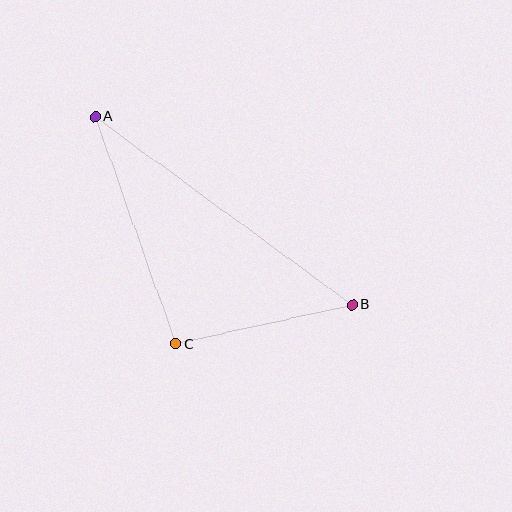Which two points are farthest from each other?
Points A and B are farthest from each other.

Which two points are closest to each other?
Points B and C are closest to each other.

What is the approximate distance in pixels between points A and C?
The distance between A and C is approximately 241 pixels.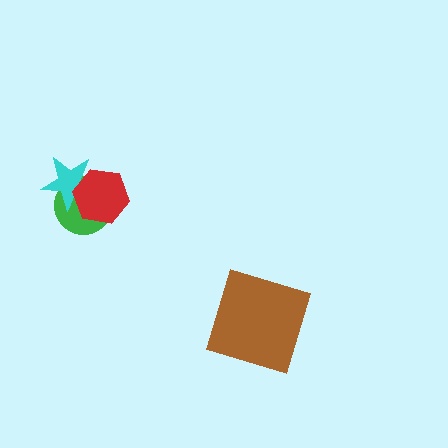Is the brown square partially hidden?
No, no other shape covers it.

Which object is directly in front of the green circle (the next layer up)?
The cyan star is directly in front of the green circle.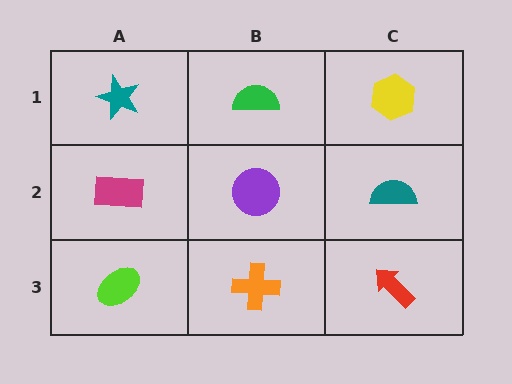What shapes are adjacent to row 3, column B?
A purple circle (row 2, column B), a lime ellipse (row 3, column A), a red arrow (row 3, column C).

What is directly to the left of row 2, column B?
A magenta rectangle.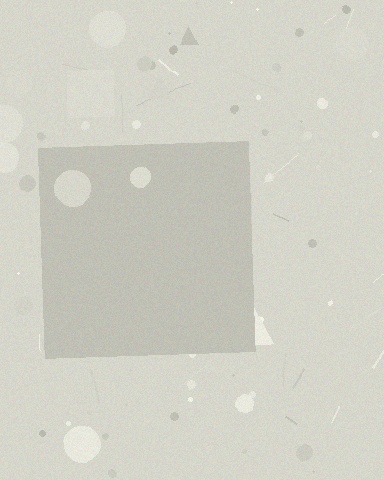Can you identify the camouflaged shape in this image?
The camouflaged shape is a square.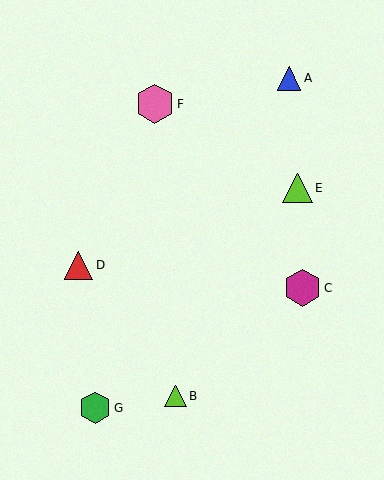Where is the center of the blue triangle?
The center of the blue triangle is at (289, 78).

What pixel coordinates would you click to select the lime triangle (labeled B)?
Click at (175, 396) to select the lime triangle B.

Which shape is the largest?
The pink hexagon (labeled F) is the largest.